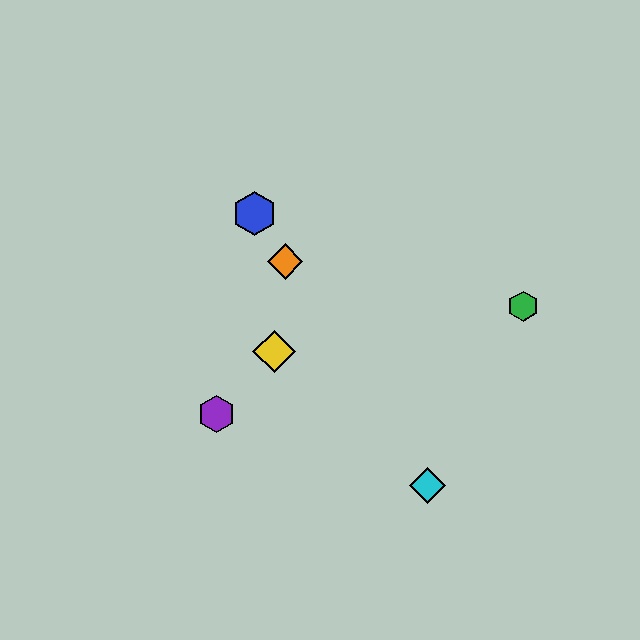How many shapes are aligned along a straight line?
4 shapes (the red hexagon, the blue hexagon, the orange diamond, the cyan diamond) are aligned along a straight line.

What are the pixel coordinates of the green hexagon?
The green hexagon is at (523, 306).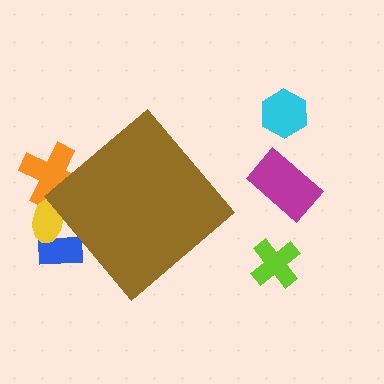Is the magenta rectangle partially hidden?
No, the magenta rectangle is fully visible.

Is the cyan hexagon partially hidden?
No, the cyan hexagon is fully visible.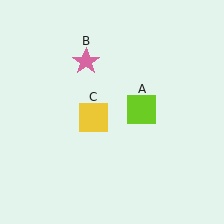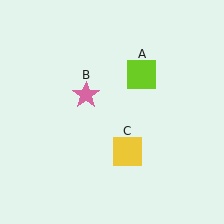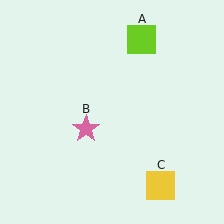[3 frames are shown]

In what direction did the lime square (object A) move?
The lime square (object A) moved up.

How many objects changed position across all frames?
3 objects changed position: lime square (object A), pink star (object B), yellow square (object C).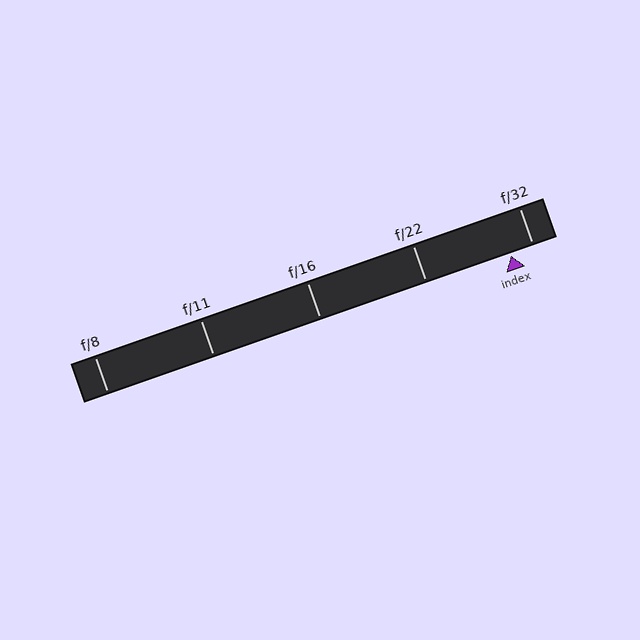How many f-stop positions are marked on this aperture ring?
There are 5 f-stop positions marked.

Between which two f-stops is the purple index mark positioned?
The index mark is between f/22 and f/32.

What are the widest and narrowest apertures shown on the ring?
The widest aperture shown is f/8 and the narrowest is f/32.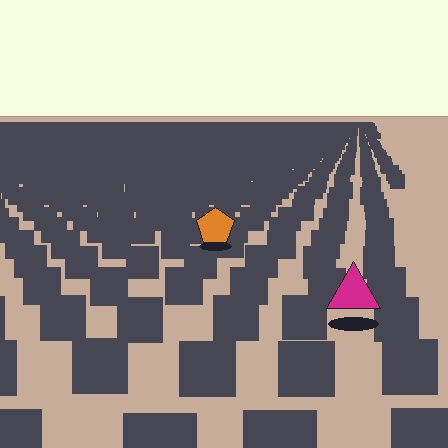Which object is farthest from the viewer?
The orange pentagon is farthest from the viewer. It appears smaller and the ground texture around it is denser.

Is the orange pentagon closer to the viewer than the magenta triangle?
No. The magenta triangle is closer — you can tell from the texture gradient: the ground texture is coarser near it.